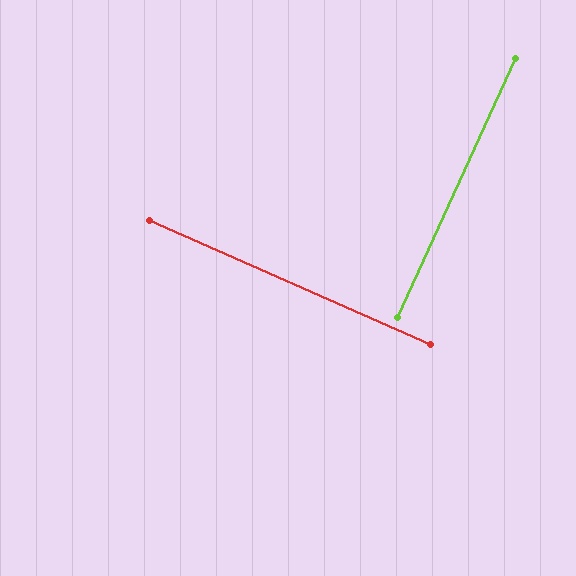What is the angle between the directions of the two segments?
Approximately 89 degrees.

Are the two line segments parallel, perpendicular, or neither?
Perpendicular — they meet at approximately 89°.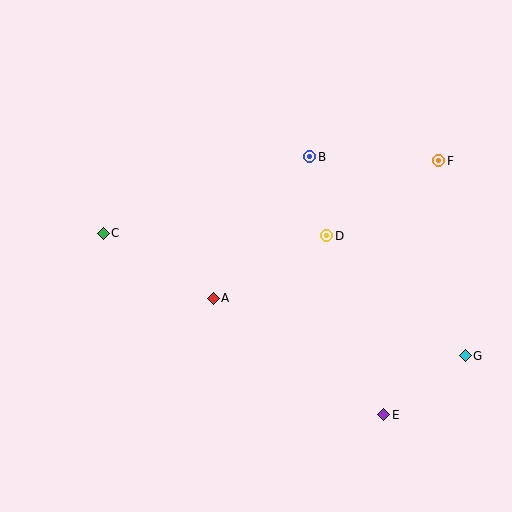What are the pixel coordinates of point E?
Point E is at (384, 415).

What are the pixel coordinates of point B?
Point B is at (310, 157).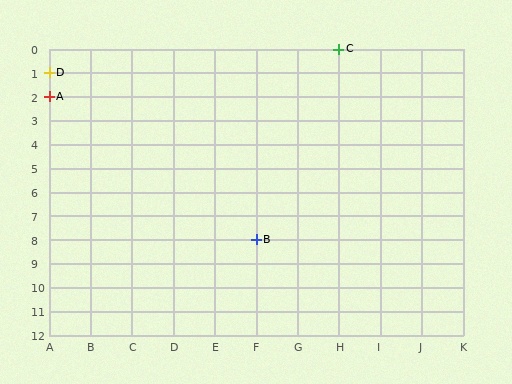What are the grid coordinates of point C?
Point C is at grid coordinates (H, 0).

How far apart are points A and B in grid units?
Points A and B are 5 columns and 6 rows apart (about 7.8 grid units diagonally).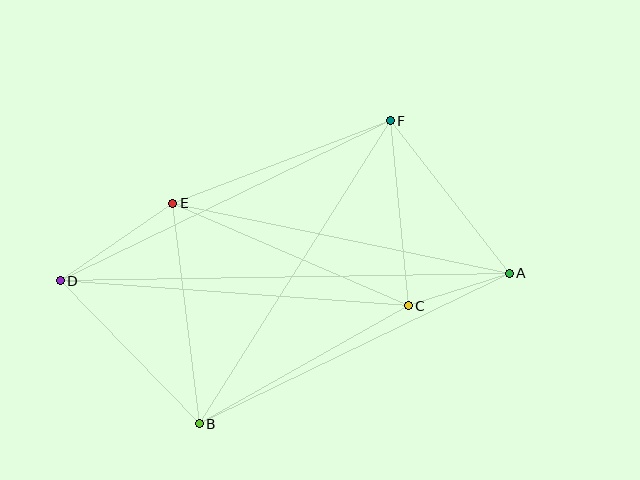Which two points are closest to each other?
Points A and C are closest to each other.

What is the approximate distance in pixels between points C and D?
The distance between C and D is approximately 349 pixels.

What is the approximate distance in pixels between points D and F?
The distance between D and F is approximately 367 pixels.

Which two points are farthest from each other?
Points A and D are farthest from each other.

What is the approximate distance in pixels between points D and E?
The distance between D and E is approximately 137 pixels.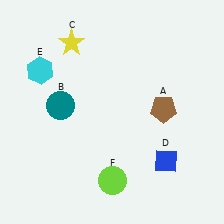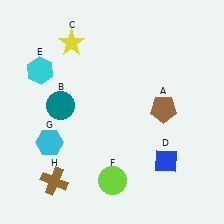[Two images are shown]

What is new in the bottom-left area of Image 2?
A brown cross (H) was added in the bottom-left area of Image 2.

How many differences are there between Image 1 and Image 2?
There are 2 differences between the two images.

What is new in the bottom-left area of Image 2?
A cyan hexagon (G) was added in the bottom-left area of Image 2.